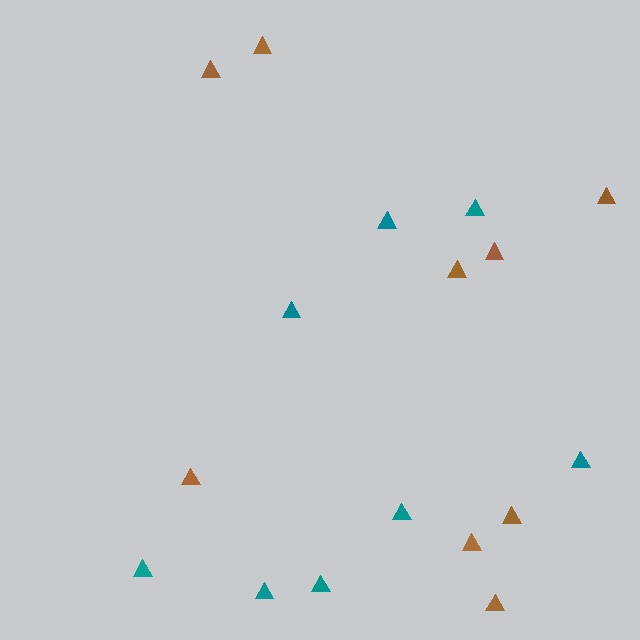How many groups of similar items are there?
There are 2 groups: one group of brown triangles (9) and one group of teal triangles (8).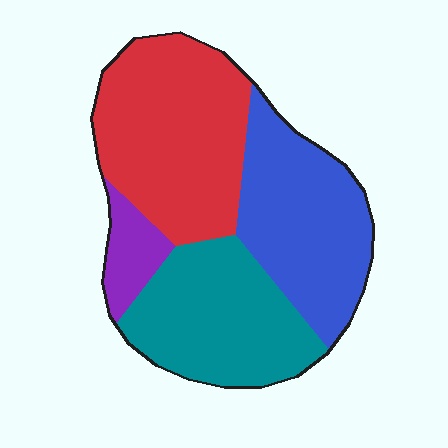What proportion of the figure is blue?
Blue takes up between a quarter and a half of the figure.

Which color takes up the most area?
Red, at roughly 35%.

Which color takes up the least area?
Purple, at roughly 5%.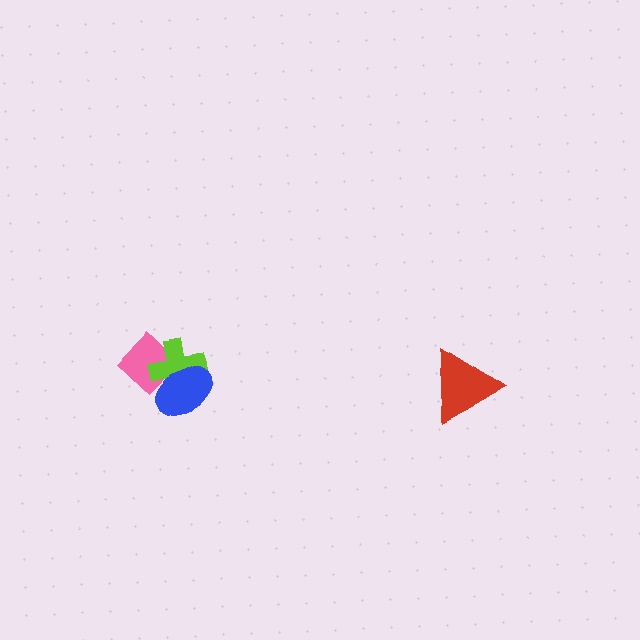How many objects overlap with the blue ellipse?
2 objects overlap with the blue ellipse.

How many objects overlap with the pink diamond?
2 objects overlap with the pink diamond.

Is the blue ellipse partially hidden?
No, no other shape covers it.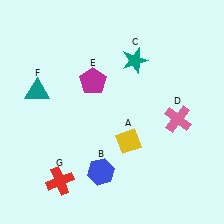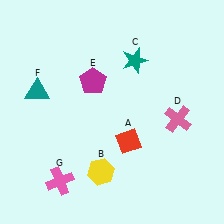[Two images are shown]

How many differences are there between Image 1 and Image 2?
There are 3 differences between the two images.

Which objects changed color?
A changed from yellow to red. B changed from blue to yellow. G changed from red to pink.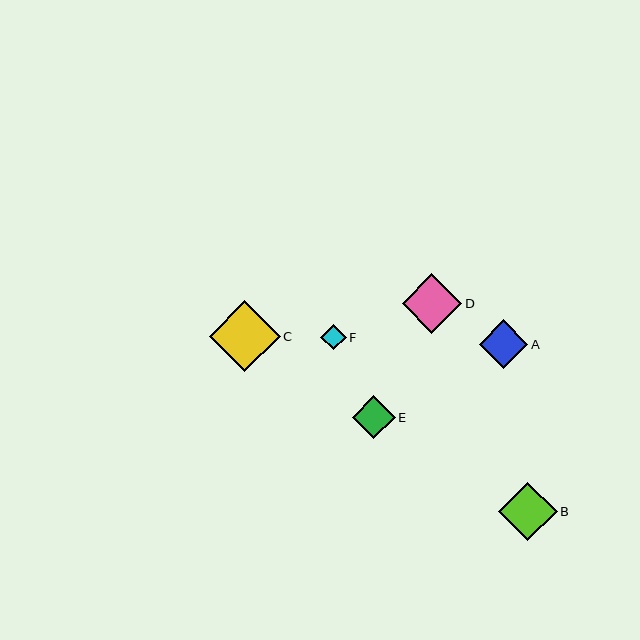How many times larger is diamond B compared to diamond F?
Diamond B is approximately 2.3 times the size of diamond F.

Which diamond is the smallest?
Diamond F is the smallest with a size of approximately 26 pixels.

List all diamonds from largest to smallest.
From largest to smallest: C, D, B, A, E, F.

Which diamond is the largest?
Diamond C is the largest with a size of approximately 71 pixels.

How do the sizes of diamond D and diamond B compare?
Diamond D and diamond B are approximately the same size.